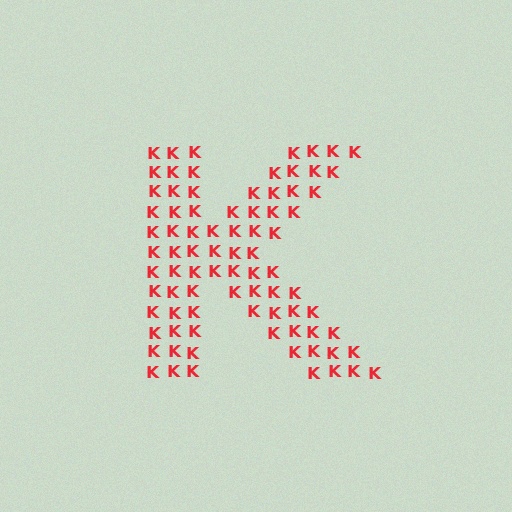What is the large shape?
The large shape is the letter K.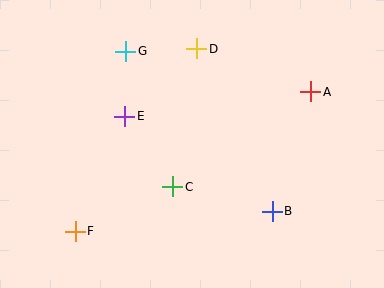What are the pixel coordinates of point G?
Point G is at (126, 51).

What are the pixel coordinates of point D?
Point D is at (197, 49).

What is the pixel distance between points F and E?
The distance between F and E is 126 pixels.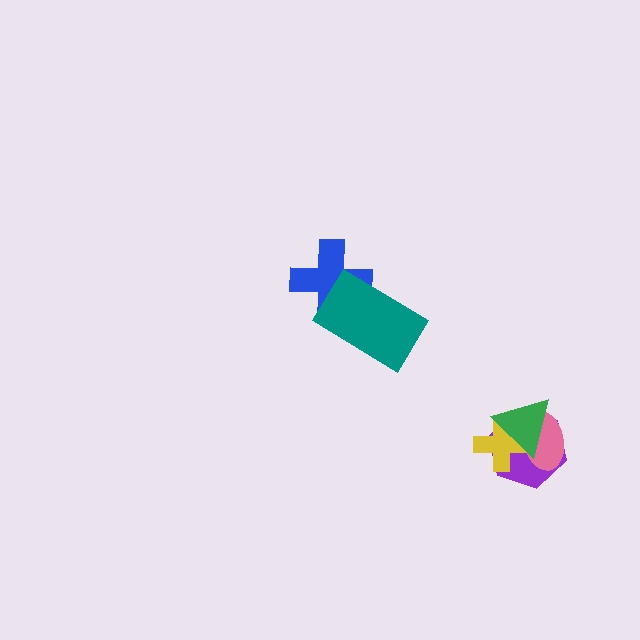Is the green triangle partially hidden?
No, no other shape covers it.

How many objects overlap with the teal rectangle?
1 object overlaps with the teal rectangle.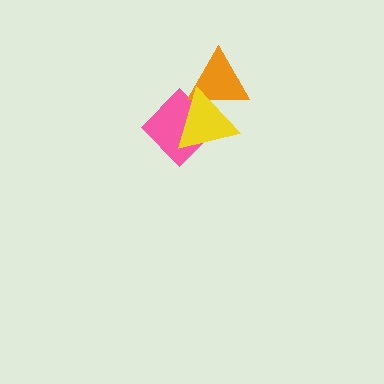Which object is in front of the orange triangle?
The yellow triangle is in front of the orange triangle.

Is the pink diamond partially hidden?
Yes, it is partially covered by another shape.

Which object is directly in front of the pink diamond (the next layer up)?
The orange triangle is directly in front of the pink diamond.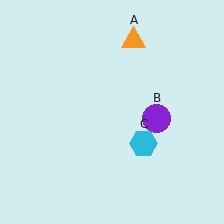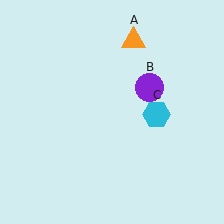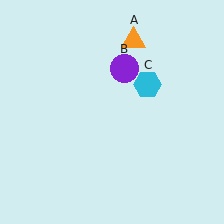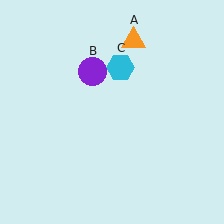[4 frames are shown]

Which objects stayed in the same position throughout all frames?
Orange triangle (object A) remained stationary.